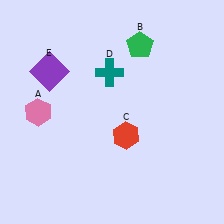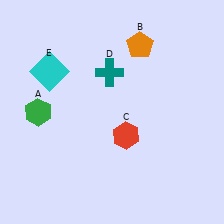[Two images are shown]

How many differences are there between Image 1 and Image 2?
There are 3 differences between the two images.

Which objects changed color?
A changed from pink to green. B changed from green to orange. E changed from purple to cyan.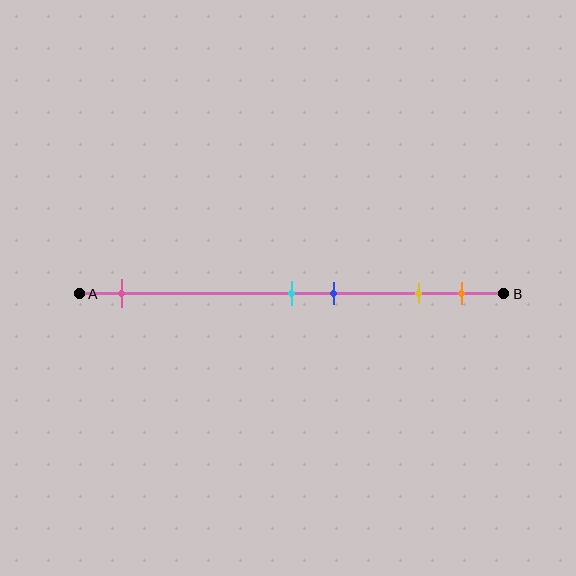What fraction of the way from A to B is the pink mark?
The pink mark is approximately 10% (0.1) of the way from A to B.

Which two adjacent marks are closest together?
The cyan and blue marks are the closest adjacent pair.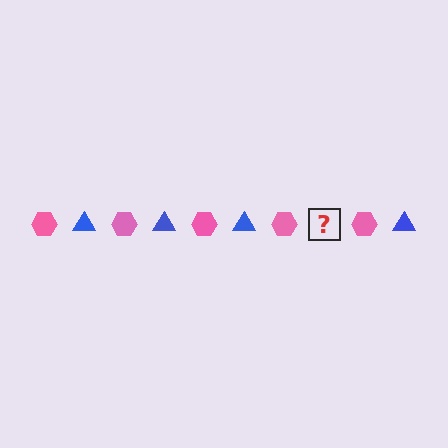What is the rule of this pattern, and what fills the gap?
The rule is that the pattern alternates between pink hexagon and blue triangle. The gap should be filled with a blue triangle.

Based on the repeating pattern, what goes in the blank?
The blank should be a blue triangle.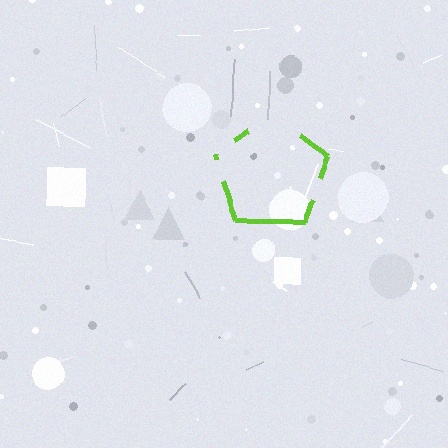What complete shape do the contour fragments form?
The contour fragments form a pentagon.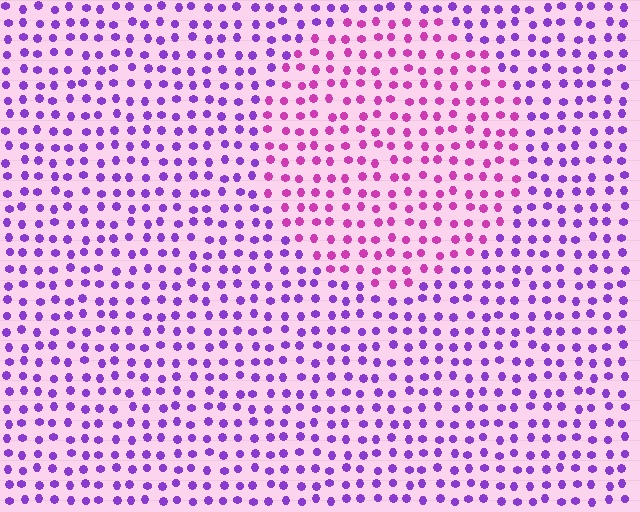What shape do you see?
I see a circle.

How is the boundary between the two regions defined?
The boundary is defined purely by a slight shift in hue (about 39 degrees). Spacing, size, and orientation are identical on both sides.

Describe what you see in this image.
The image is filled with small purple elements in a uniform arrangement. A circle-shaped region is visible where the elements are tinted to a slightly different hue, forming a subtle color boundary.